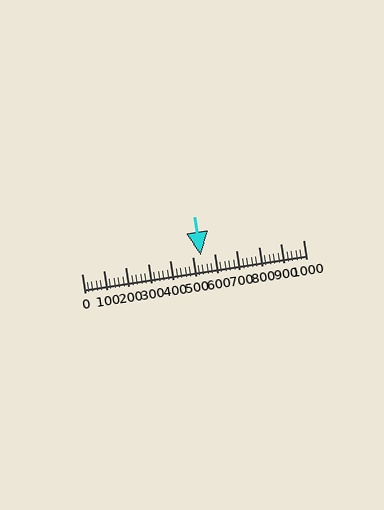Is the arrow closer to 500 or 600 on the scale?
The arrow is closer to 500.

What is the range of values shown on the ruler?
The ruler shows values from 0 to 1000.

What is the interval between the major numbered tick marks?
The major tick marks are spaced 100 units apart.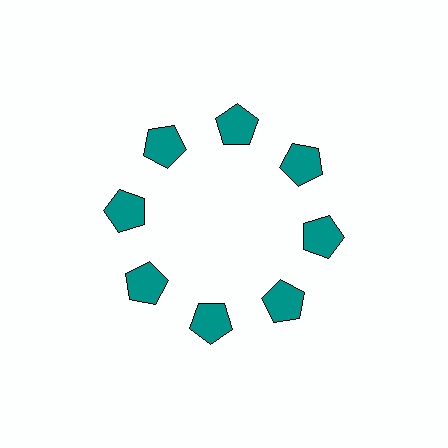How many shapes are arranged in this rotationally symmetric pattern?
There are 8 shapes, arranged in 8 groups of 1.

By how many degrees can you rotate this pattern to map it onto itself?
The pattern maps onto itself every 45 degrees of rotation.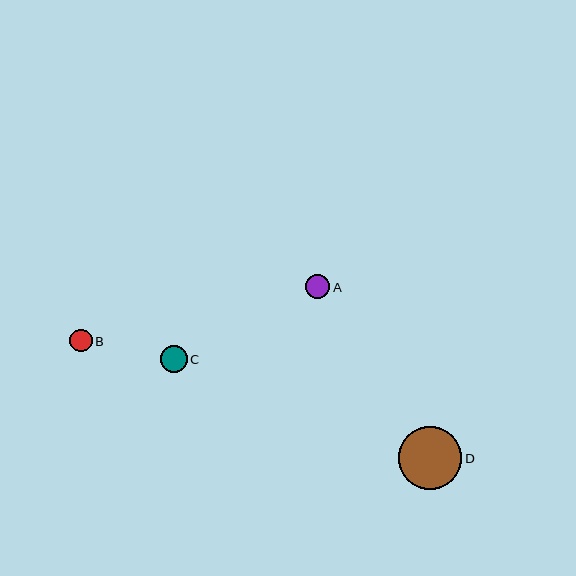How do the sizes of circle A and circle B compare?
Circle A and circle B are approximately the same size.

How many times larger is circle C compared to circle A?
Circle C is approximately 1.1 times the size of circle A.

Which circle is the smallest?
Circle B is the smallest with a size of approximately 22 pixels.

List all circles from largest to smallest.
From largest to smallest: D, C, A, B.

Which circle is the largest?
Circle D is the largest with a size of approximately 63 pixels.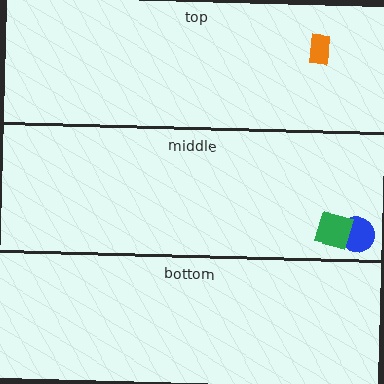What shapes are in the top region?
The orange rectangle.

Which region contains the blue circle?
The middle region.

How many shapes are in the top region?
1.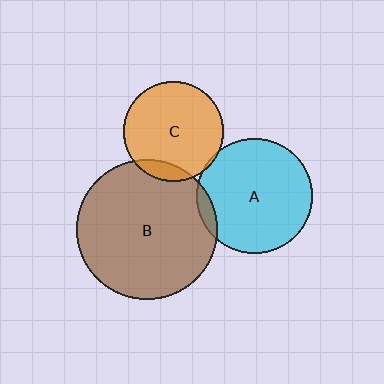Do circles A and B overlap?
Yes.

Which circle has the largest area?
Circle B (brown).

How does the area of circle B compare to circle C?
Approximately 2.0 times.